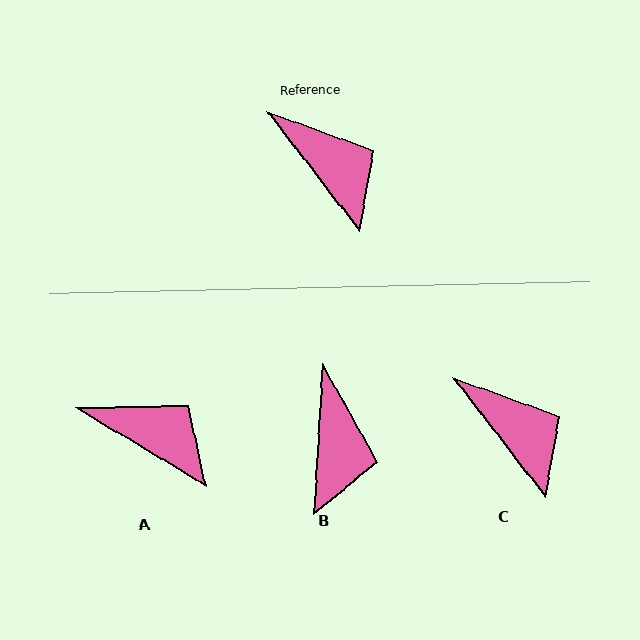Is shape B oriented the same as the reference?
No, it is off by about 41 degrees.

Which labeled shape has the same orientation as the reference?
C.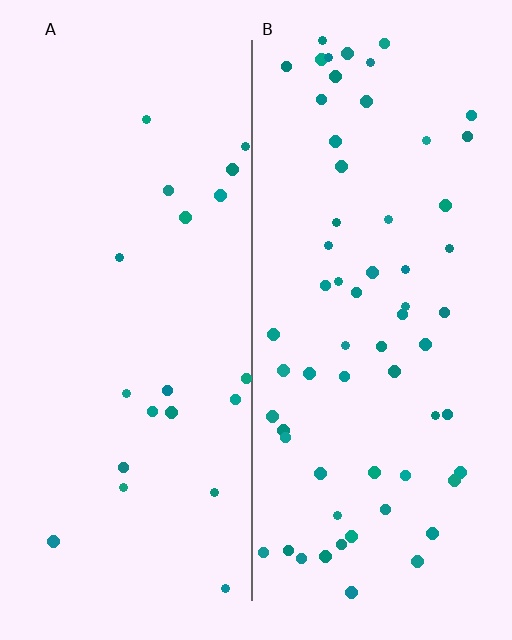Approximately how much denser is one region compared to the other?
Approximately 3.0× — region B over region A.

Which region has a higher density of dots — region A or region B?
B (the right).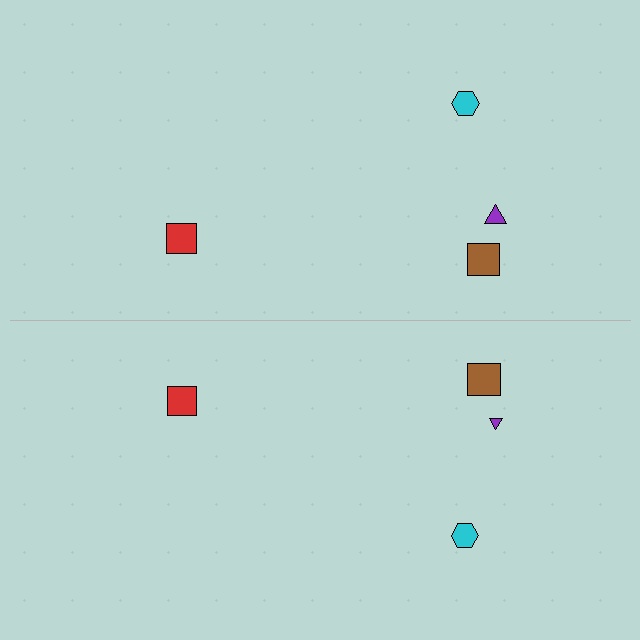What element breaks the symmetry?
The purple triangle on the bottom side has a different size than its mirror counterpart.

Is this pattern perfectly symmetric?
No, the pattern is not perfectly symmetric. The purple triangle on the bottom side has a different size than its mirror counterpart.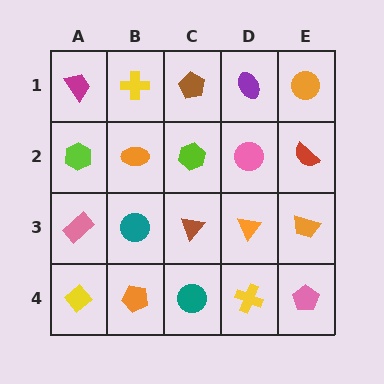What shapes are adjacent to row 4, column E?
An orange trapezoid (row 3, column E), a yellow cross (row 4, column D).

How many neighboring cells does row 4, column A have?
2.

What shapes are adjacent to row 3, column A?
A lime hexagon (row 2, column A), a yellow diamond (row 4, column A), a teal circle (row 3, column B).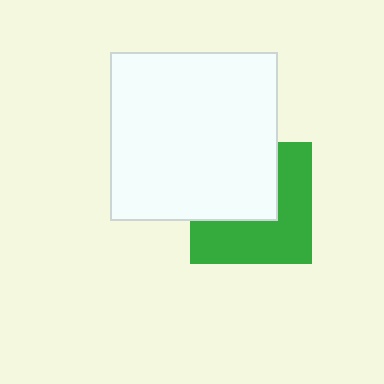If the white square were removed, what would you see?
You would see the complete green square.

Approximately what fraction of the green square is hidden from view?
Roughly 47% of the green square is hidden behind the white square.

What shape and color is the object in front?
The object in front is a white square.